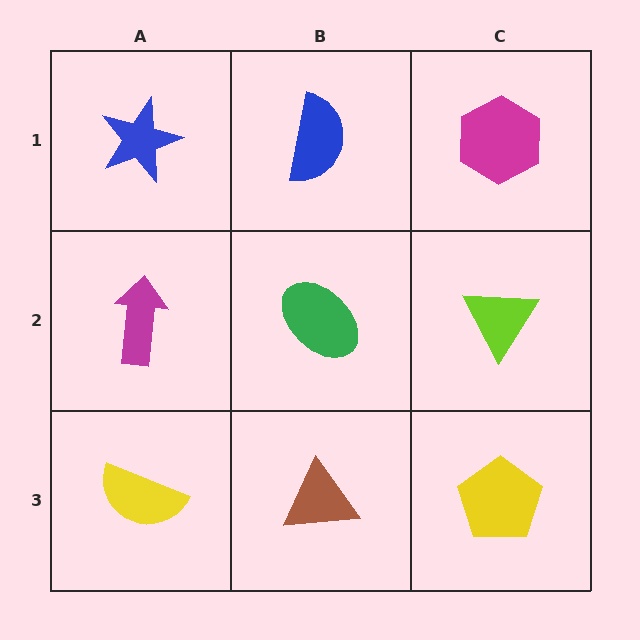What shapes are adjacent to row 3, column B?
A green ellipse (row 2, column B), a yellow semicircle (row 3, column A), a yellow pentagon (row 3, column C).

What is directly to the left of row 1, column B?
A blue star.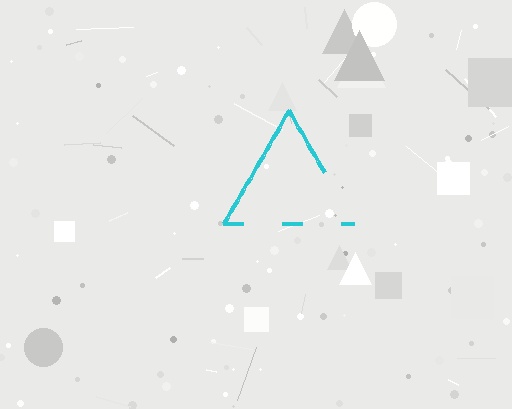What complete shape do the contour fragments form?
The contour fragments form a triangle.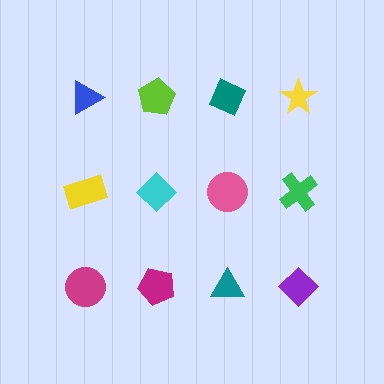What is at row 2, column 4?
A green cross.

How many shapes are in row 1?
4 shapes.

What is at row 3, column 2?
A magenta pentagon.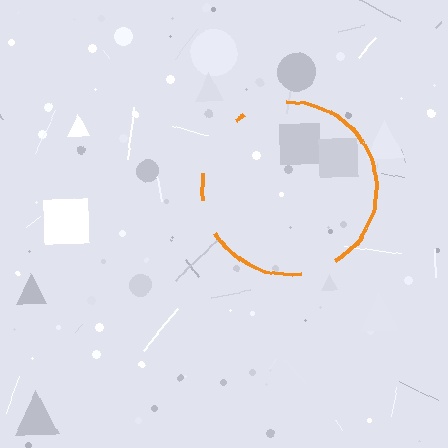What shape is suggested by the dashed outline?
The dashed outline suggests a circle.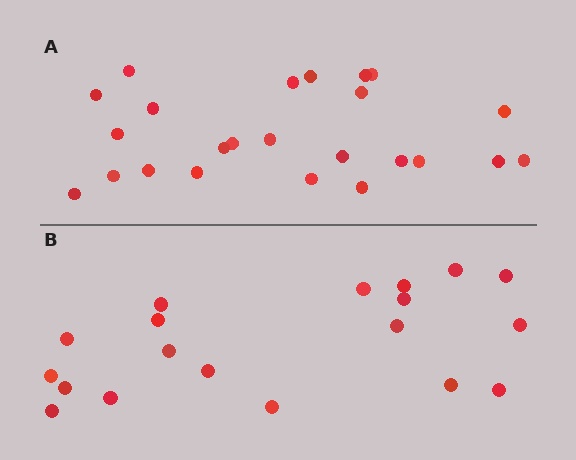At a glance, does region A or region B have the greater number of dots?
Region A (the top region) has more dots.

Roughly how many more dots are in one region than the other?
Region A has about 5 more dots than region B.